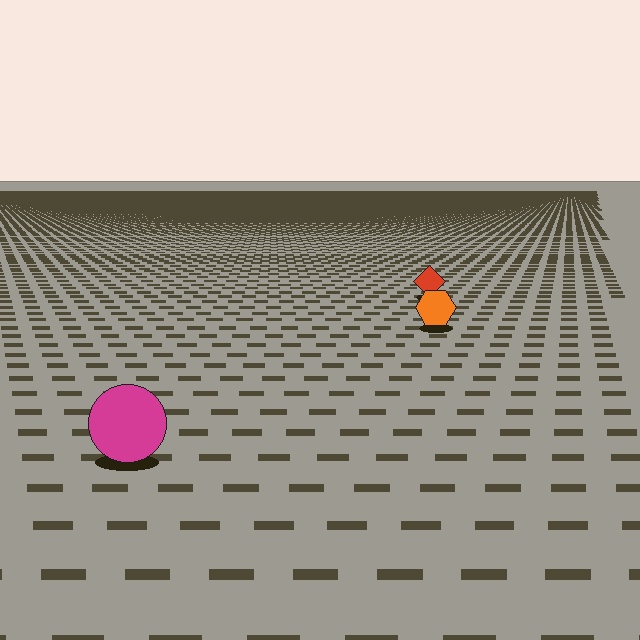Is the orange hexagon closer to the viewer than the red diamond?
Yes. The orange hexagon is closer — you can tell from the texture gradient: the ground texture is coarser near it.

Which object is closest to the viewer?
The magenta circle is closest. The texture marks near it are larger and more spread out.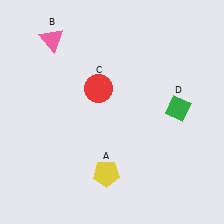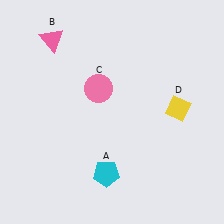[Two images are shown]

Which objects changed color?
A changed from yellow to cyan. C changed from red to pink. D changed from green to yellow.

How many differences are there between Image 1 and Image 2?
There are 3 differences between the two images.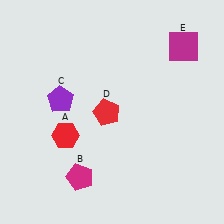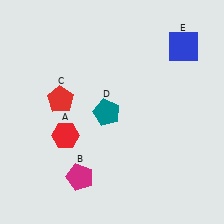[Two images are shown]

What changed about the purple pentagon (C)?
In Image 1, C is purple. In Image 2, it changed to red.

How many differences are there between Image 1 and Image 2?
There are 3 differences between the two images.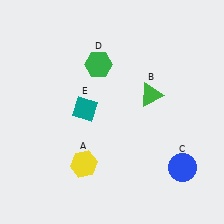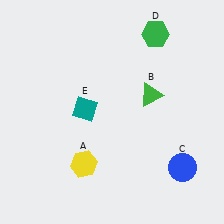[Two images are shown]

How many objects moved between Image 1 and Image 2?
1 object moved between the two images.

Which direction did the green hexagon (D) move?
The green hexagon (D) moved right.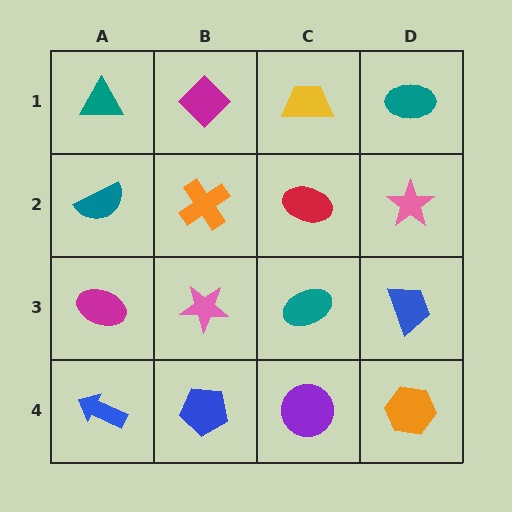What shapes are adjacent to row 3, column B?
An orange cross (row 2, column B), a blue pentagon (row 4, column B), a magenta ellipse (row 3, column A), a teal ellipse (row 3, column C).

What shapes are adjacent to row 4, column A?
A magenta ellipse (row 3, column A), a blue pentagon (row 4, column B).